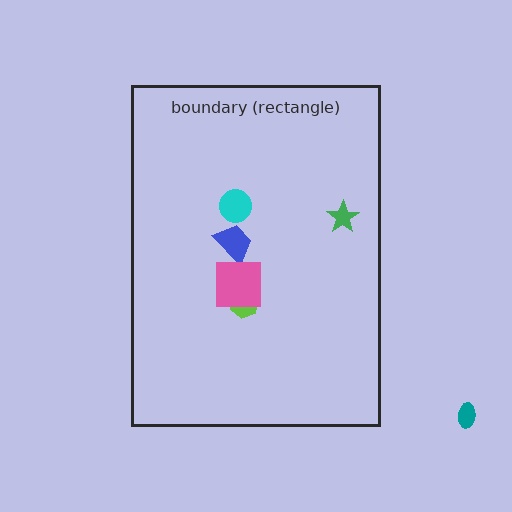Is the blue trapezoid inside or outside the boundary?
Inside.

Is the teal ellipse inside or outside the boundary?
Outside.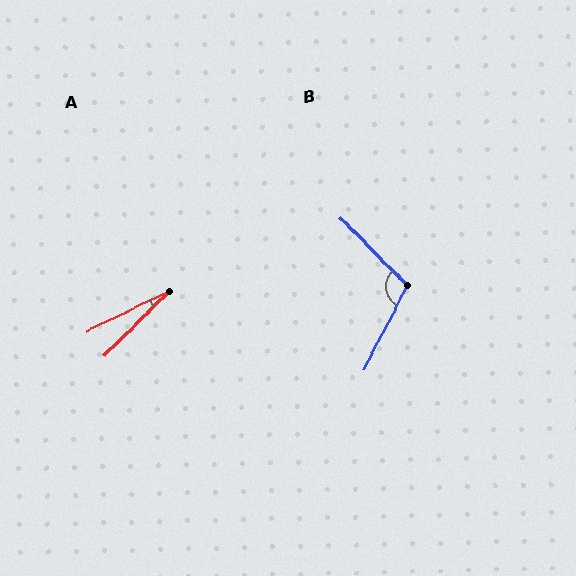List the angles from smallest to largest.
A (19°), B (108°).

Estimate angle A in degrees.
Approximately 19 degrees.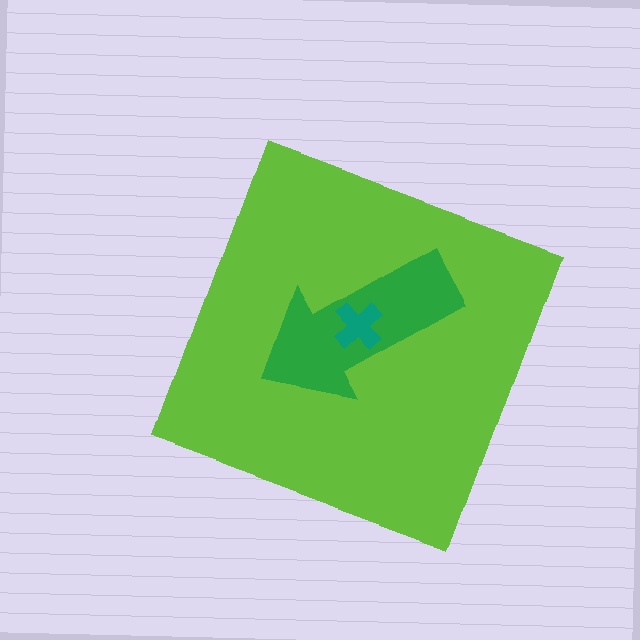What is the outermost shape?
The lime diamond.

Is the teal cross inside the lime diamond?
Yes.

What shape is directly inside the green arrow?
The teal cross.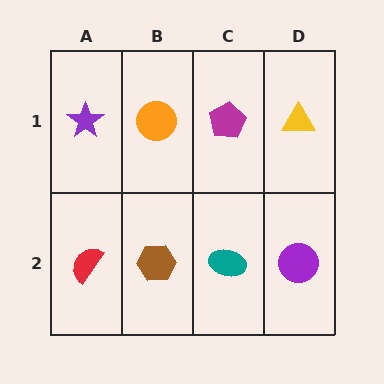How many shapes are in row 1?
4 shapes.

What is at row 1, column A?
A purple star.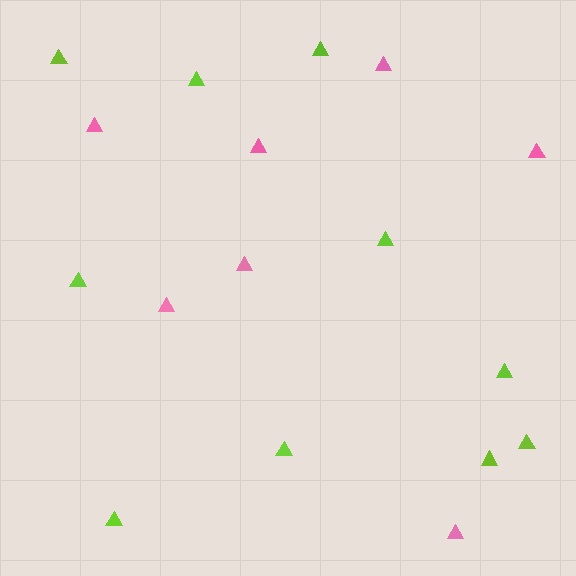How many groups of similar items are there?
There are 2 groups: one group of lime triangles (10) and one group of pink triangles (7).